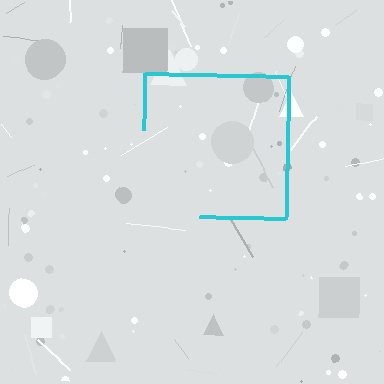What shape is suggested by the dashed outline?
The dashed outline suggests a square.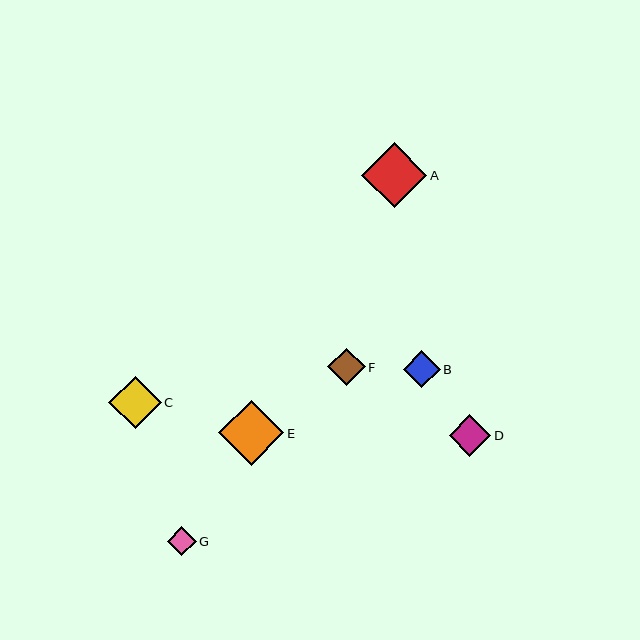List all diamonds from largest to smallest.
From largest to smallest: E, A, C, D, F, B, G.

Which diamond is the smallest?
Diamond G is the smallest with a size of approximately 29 pixels.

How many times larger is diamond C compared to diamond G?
Diamond C is approximately 1.8 times the size of diamond G.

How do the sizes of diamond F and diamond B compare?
Diamond F and diamond B are approximately the same size.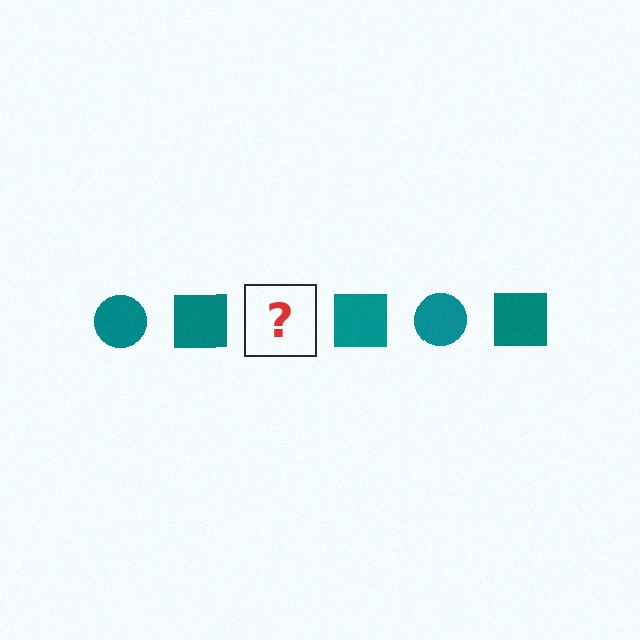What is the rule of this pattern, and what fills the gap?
The rule is that the pattern cycles through circle, square shapes in teal. The gap should be filled with a teal circle.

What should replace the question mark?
The question mark should be replaced with a teal circle.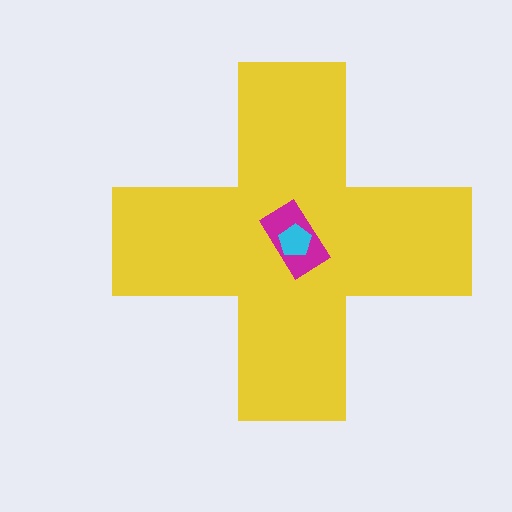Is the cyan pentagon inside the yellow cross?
Yes.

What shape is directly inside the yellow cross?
The magenta rectangle.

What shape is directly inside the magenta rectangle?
The cyan pentagon.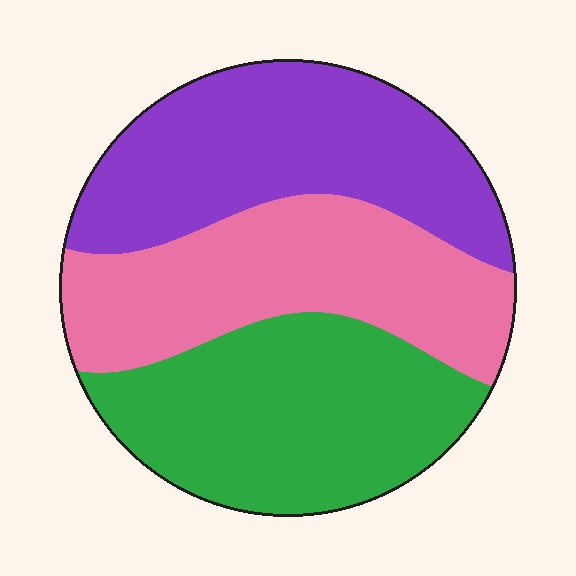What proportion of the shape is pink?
Pink covers about 30% of the shape.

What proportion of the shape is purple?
Purple covers about 35% of the shape.